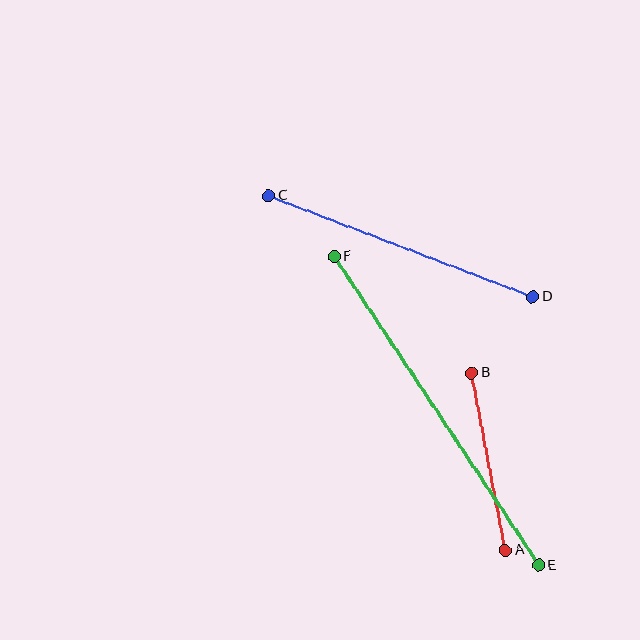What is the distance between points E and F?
The distance is approximately 370 pixels.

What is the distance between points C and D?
The distance is approximately 283 pixels.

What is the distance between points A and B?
The distance is approximately 180 pixels.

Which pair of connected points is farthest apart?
Points E and F are farthest apart.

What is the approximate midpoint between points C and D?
The midpoint is at approximately (401, 246) pixels.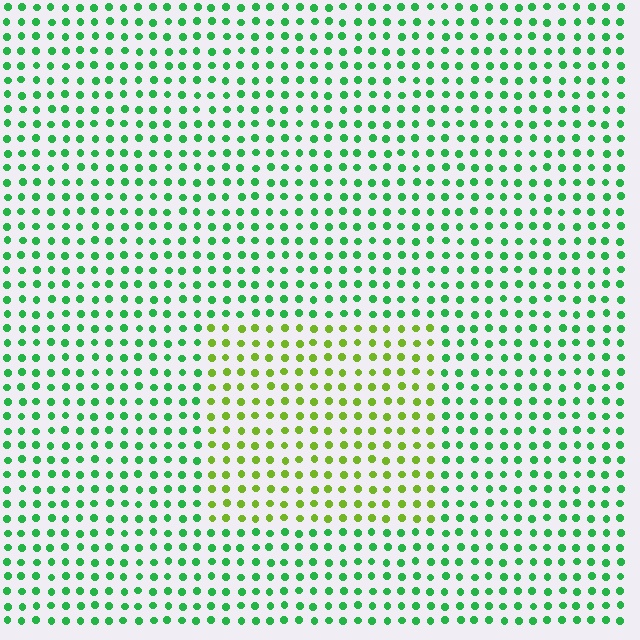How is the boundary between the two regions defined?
The boundary is defined purely by a slight shift in hue (about 46 degrees). Spacing, size, and orientation are identical on both sides.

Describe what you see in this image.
The image is filled with small green elements in a uniform arrangement. A rectangle-shaped region is visible where the elements are tinted to a slightly different hue, forming a subtle color boundary.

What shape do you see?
I see a rectangle.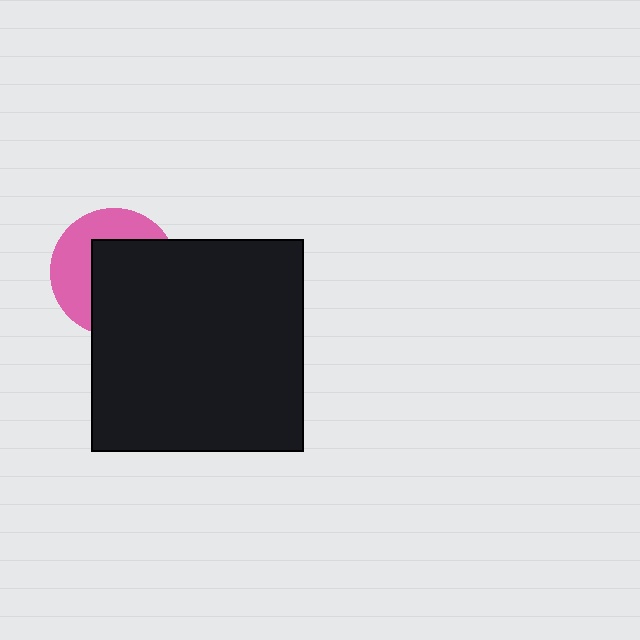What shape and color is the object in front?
The object in front is a black square.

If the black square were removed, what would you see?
You would see the complete pink circle.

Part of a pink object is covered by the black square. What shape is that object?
It is a circle.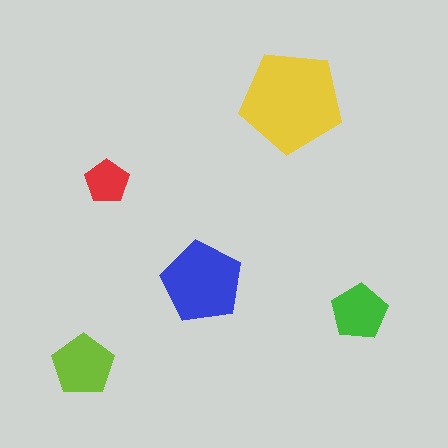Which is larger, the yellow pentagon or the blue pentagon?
The yellow one.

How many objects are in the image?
There are 5 objects in the image.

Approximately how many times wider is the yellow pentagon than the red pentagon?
About 2.5 times wider.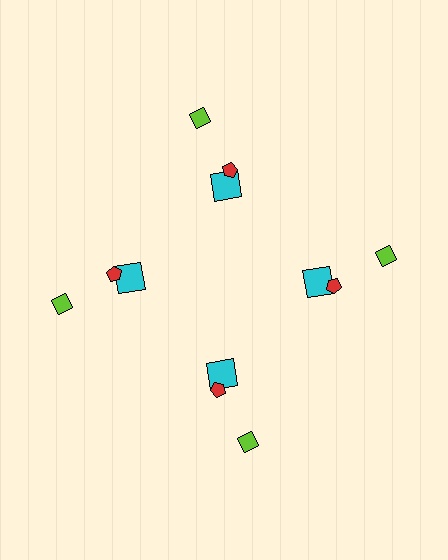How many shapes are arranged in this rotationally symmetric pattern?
There are 12 shapes, arranged in 4 groups of 3.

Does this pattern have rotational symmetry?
Yes, this pattern has 4-fold rotational symmetry. It looks the same after rotating 90 degrees around the center.